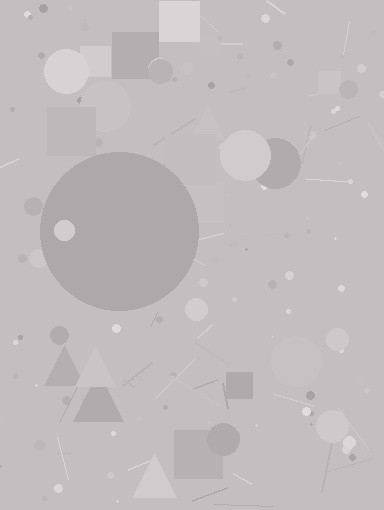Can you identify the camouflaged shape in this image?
The camouflaged shape is a circle.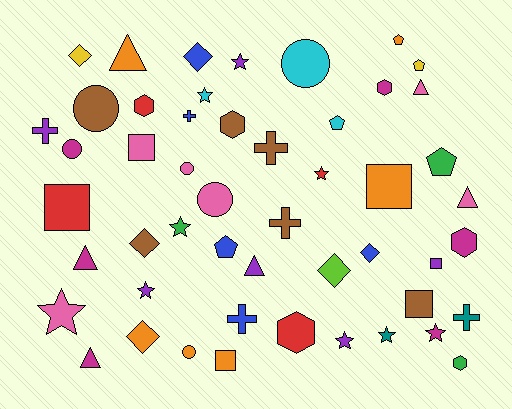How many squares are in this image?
There are 6 squares.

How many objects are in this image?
There are 50 objects.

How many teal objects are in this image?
There are 2 teal objects.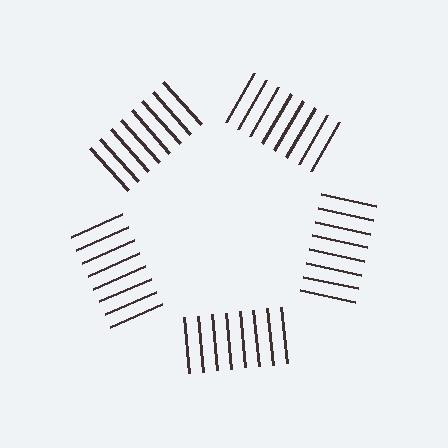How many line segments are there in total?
40 — 8 along each of the 5 edges.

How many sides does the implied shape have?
5 sides — the line-ends trace a pentagon.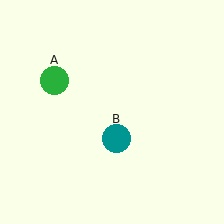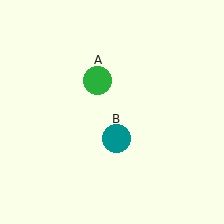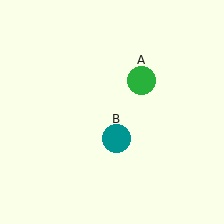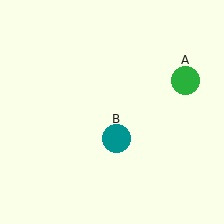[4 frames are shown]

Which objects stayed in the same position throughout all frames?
Teal circle (object B) remained stationary.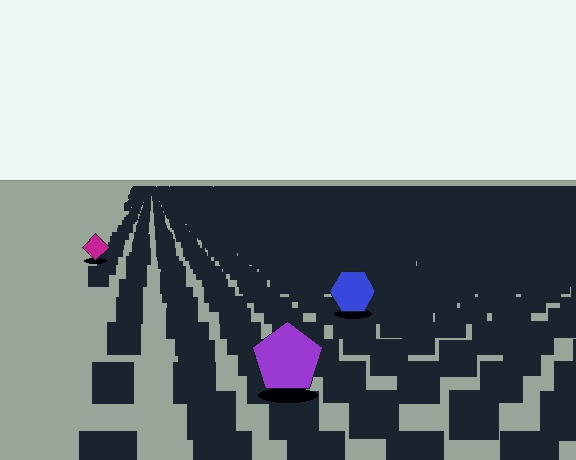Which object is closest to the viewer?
The purple pentagon is closest. The texture marks near it are larger and more spread out.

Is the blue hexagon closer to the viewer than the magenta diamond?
Yes. The blue hexagon is closer — you can tell from the texture gradient: the ground texture is coarser near it.